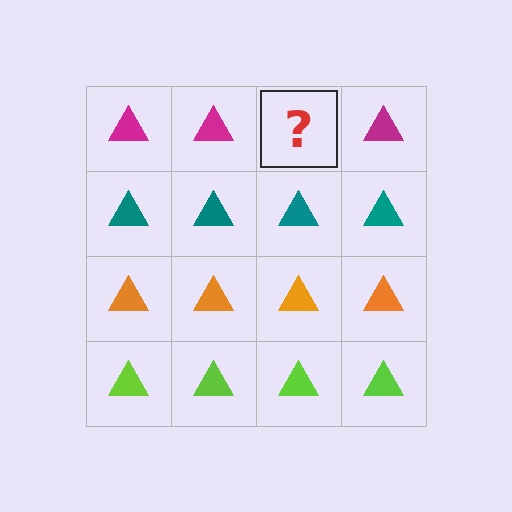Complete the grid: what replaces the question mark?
The question mark should be replaced with a magenta triangle.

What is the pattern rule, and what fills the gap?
The rule is that each row has a consistent color. The gap should be filled with a magenta triangle.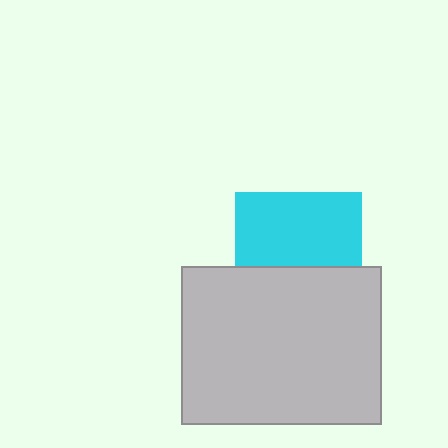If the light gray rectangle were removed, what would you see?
You would see the complete cyan square.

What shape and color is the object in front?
The object in front is a light gray rectangle.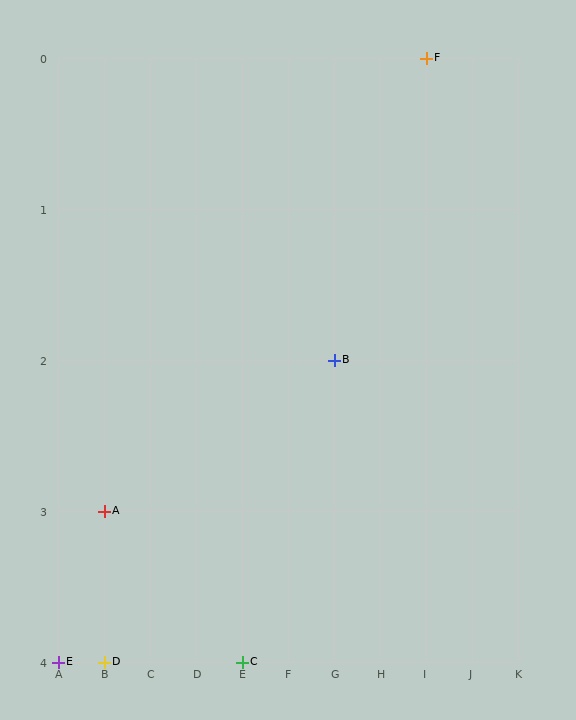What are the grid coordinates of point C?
Point C is at grid coordinates (E, 4).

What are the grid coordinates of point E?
Point E is at grid coordinates (A, 4).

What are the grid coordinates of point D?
Point D is at grid coordinates (B, 4).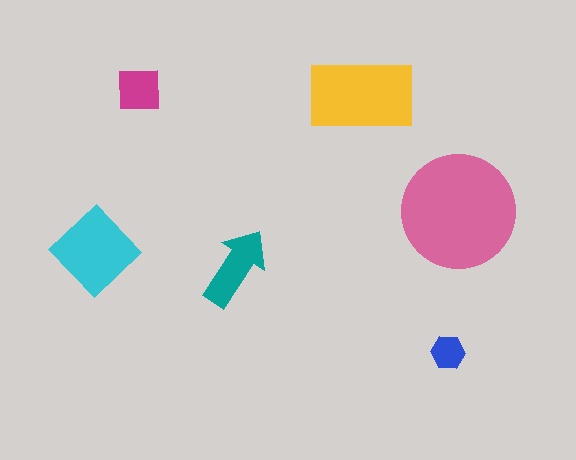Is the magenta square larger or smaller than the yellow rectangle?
Smaller.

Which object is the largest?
The pink circle.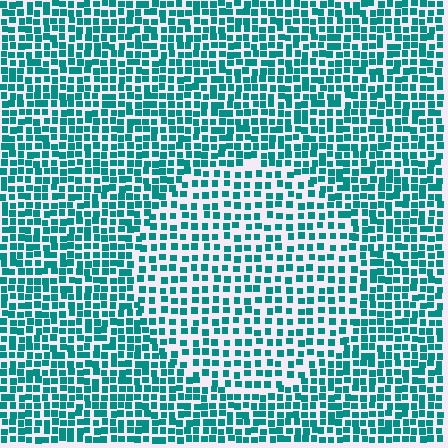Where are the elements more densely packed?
The elements are more densely packed outside the circle boundary.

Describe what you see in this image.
The image contains small teal elements arranged at two different densities. A circle-shaped region is visible where the elements are less densely packed than the surrounding area.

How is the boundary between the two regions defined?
The boundary is defined by a change in element density (approximately 1.6x ratio). All elements are the same color, size, and shape.